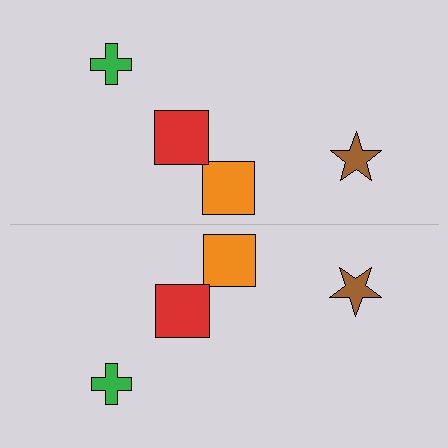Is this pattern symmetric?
Yes, this pattern has bilateral (reflection) symmetry.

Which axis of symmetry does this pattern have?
The pattern has a horizontal axis of symmetry running through the center of the image.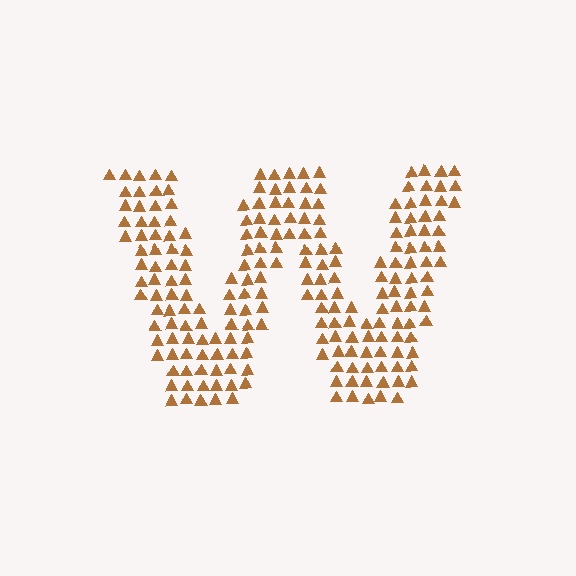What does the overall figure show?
The overall figure shows the letter W.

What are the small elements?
The small elements are triangles.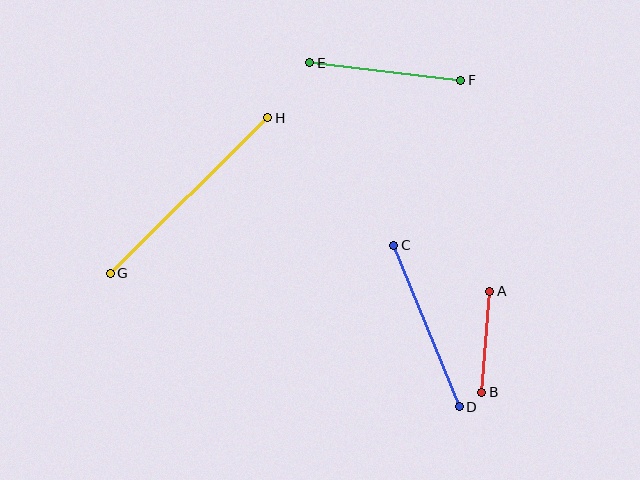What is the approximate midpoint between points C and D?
The midpoint is at approximately (427, 326) pixels.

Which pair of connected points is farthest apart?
Points G and H are farthest apart.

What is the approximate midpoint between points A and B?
The midpoint is at approximately (486, 342) pixels.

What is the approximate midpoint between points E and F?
The midpoint is at approximately (385, 71) pixels.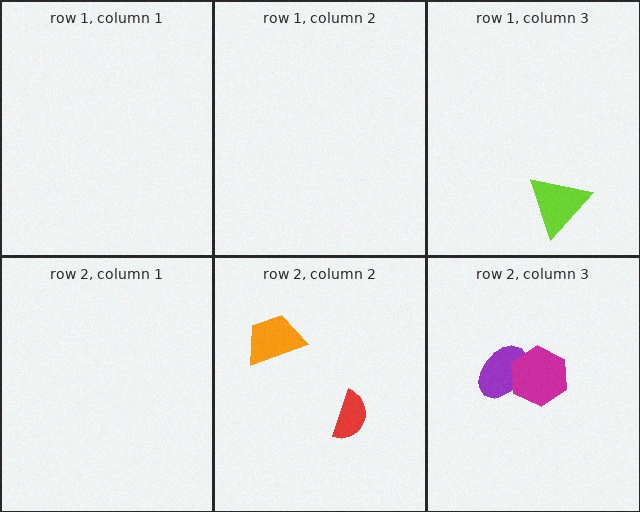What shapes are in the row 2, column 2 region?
The red semicircle, the orange trapezoid.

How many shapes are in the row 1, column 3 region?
1.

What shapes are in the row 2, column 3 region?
The purple ellipse, the magenta hexagon.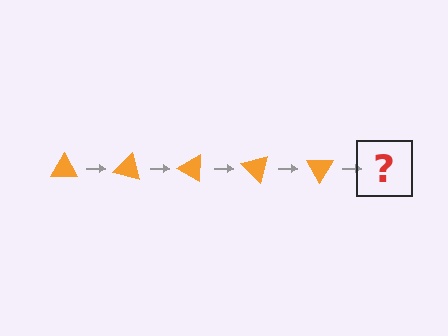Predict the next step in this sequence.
The next step is an orange triangle rotated 75 degrees.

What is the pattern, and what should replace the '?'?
The pattern is that the triangle rotates 15 degrees each step. The '?' should be an orange triangle rotated 75 degrees.